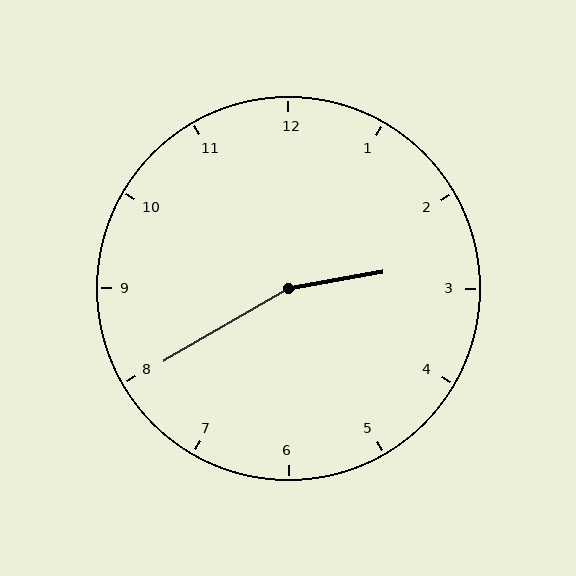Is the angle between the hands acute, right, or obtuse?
It is obtuse.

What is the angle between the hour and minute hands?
Approximately 160 degrees.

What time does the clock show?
2:40.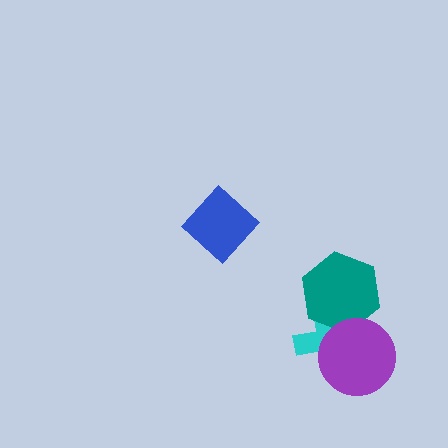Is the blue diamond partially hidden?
No, no other shape covers it.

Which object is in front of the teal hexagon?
The purple circle is in front of the teal hexagon.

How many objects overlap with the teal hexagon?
2 objects overlap with the teal hexagon.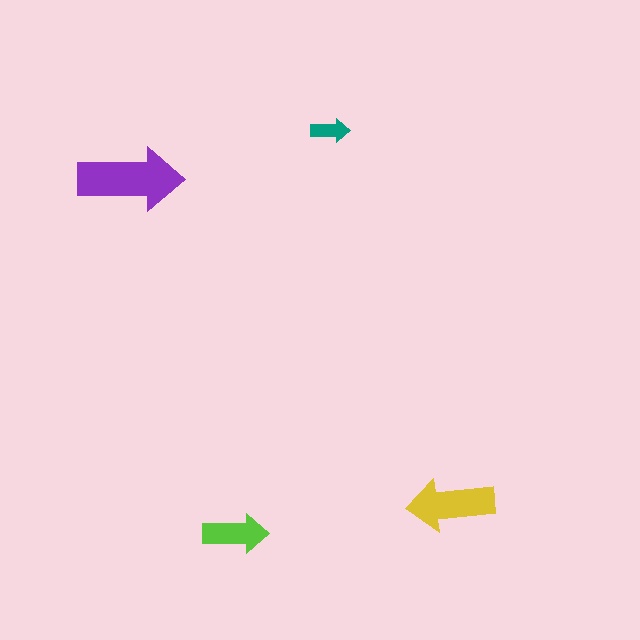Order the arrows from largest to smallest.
the purple one, the yellow one, the lime one, the teal one.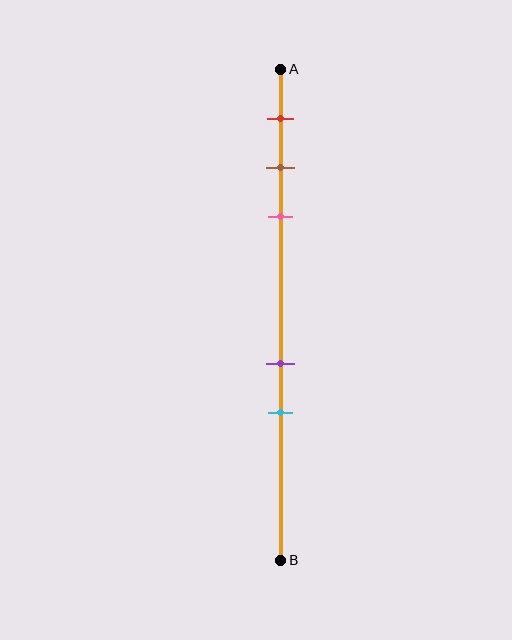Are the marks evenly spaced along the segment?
No, the marks are not evenly spaced.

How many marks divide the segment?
There are 5 marks dividing the segment.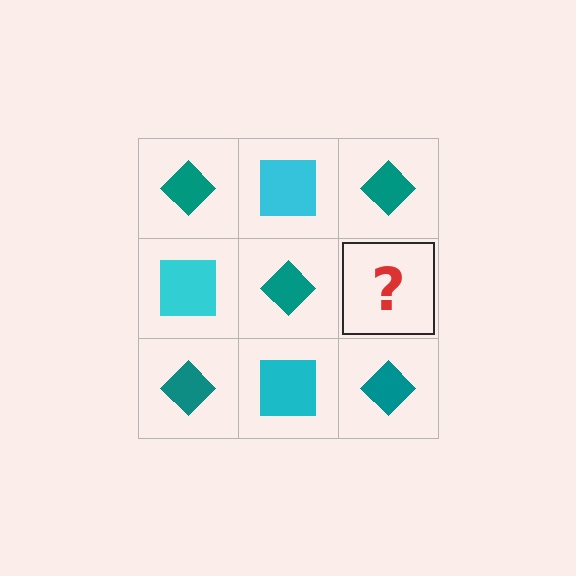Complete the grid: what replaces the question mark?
The question mark should be replaced with a cyan square.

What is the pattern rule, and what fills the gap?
The rule is that it alternates teal diamond and cyan square in a checkerboard pattern. The gap should be filled with a cyan square.